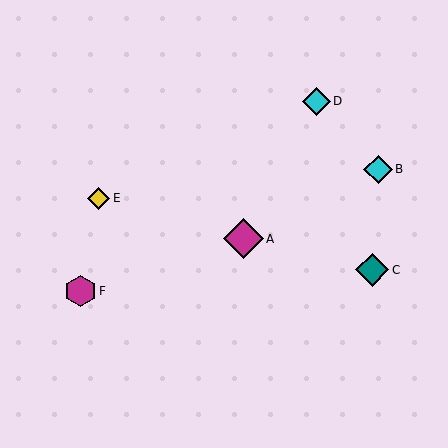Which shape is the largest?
The magenta diamond (labeled A) is the largest.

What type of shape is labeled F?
Shape F is a magenta hexagon.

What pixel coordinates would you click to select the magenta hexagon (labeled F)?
Click at (80, 291) to select the magenta hexagon F.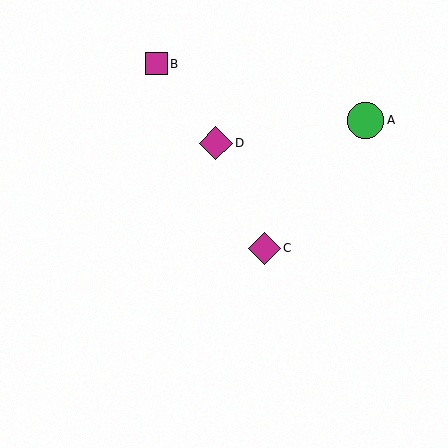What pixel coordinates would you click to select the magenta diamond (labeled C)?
Click at (264, 248) to select the magenta diamond C.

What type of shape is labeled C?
Shape C is a magenta diamond.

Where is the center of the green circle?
The center of the green circle is at (366, 120).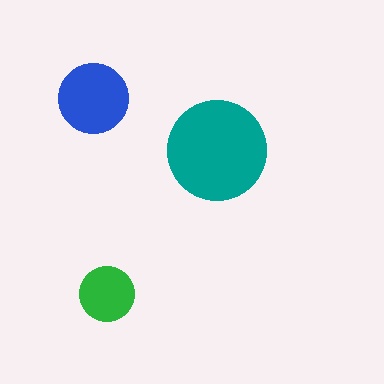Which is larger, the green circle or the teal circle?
The teal one.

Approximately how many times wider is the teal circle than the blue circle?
About 1.5 times wider.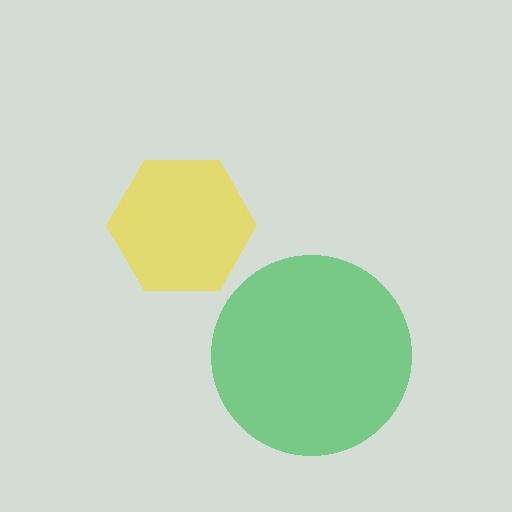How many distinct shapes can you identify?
There are 2 distinct shapes: a green circle, a yellow hexagon.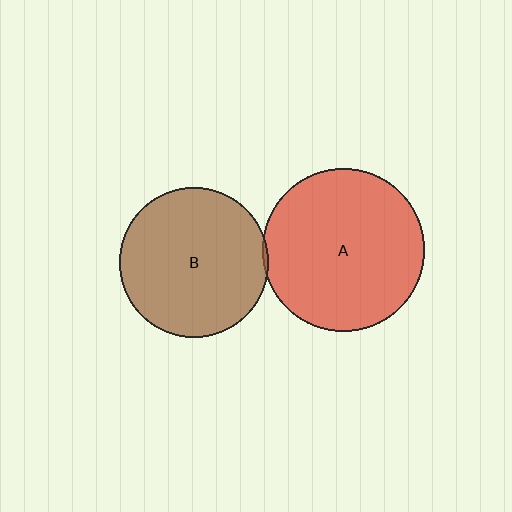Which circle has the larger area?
Circle A (red).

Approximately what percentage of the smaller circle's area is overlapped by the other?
Approximately 5%.